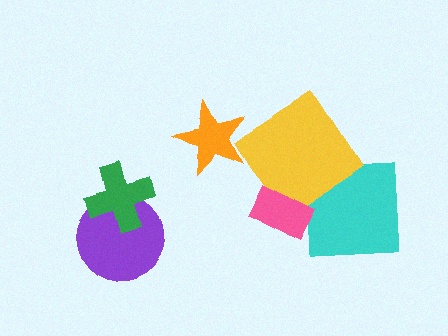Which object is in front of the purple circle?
The green cross is in front of the purple circle.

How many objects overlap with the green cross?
1 object overlaps with the green cross.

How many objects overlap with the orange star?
0 objects overlap with the orange star.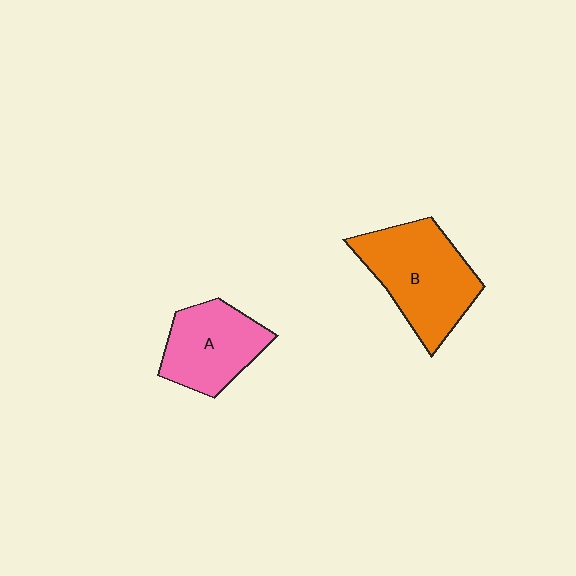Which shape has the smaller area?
Shape A (pink).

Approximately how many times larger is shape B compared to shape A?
Approximately 1.3 times.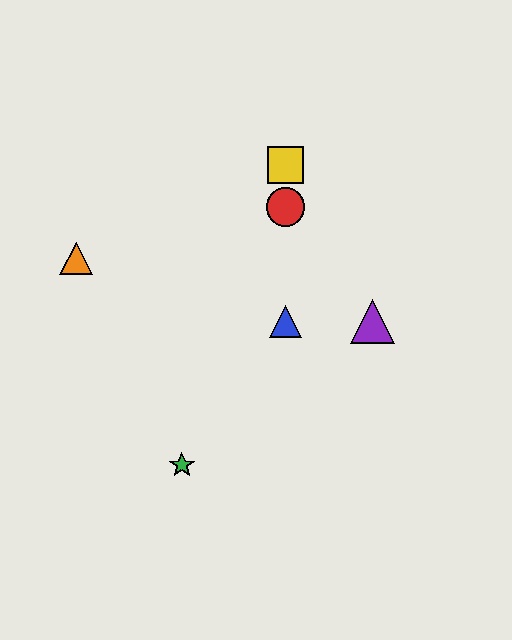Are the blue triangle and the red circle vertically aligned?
Yes, both are at x≈285.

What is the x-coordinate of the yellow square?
The yellow square is at x≈285.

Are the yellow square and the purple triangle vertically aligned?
No, the yellow square is at x≈285 and the purple triangle is at x≈372.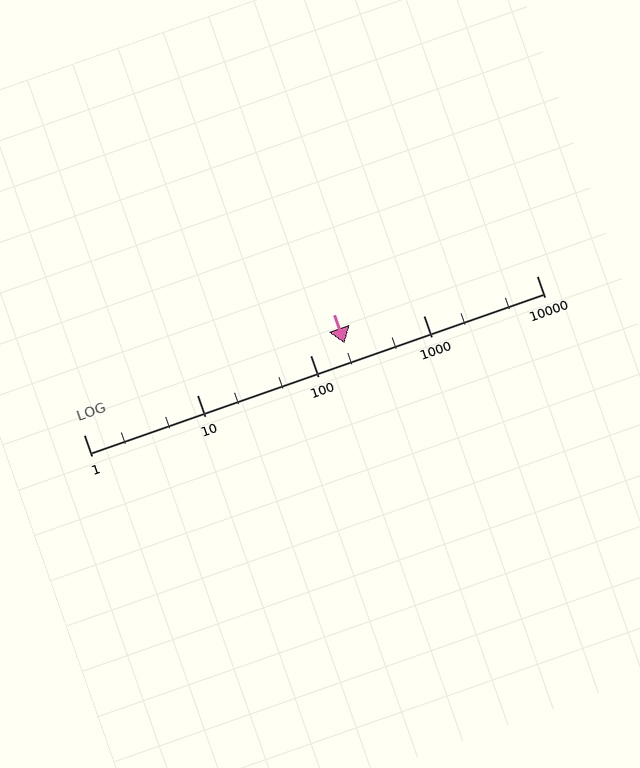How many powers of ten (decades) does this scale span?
The scale spans 4 decades, from 1 to 10000.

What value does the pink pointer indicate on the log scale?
The pointer indicates approximately 200.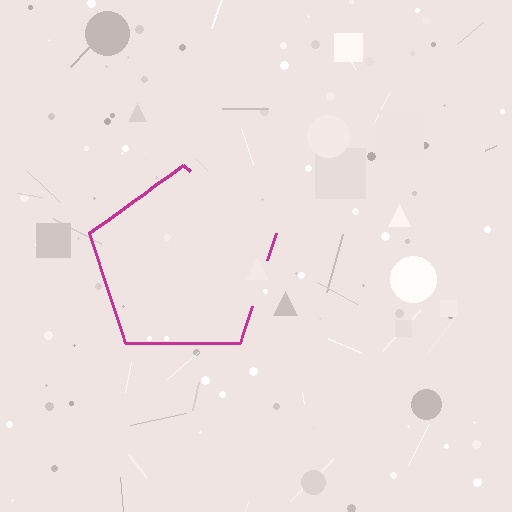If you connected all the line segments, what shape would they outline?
They would outline a pentagon.